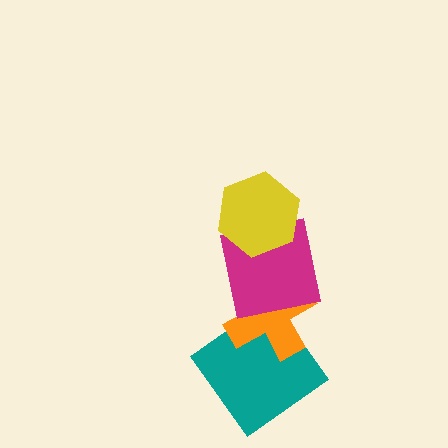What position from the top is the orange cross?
The orange cross is 3rd from the top.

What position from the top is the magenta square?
The magenta square is 2nd from the top.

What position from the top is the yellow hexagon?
The yellow hexagon is 1st from the top.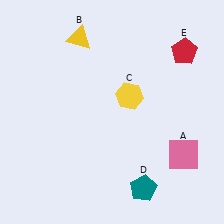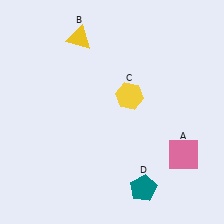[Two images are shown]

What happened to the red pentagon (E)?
The red pentagon (E) was removed in Image 2. It was in the top-right area of Image 1.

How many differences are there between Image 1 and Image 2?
There is 1 difference between the two images.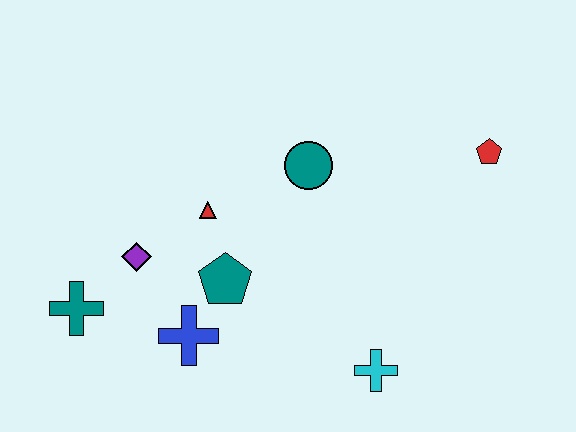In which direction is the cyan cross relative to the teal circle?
The cyan cross is below the teal circle.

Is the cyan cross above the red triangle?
No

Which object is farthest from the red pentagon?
The teal cross is farthest from the red pentagon.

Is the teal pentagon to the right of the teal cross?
Yes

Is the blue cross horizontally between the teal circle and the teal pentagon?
No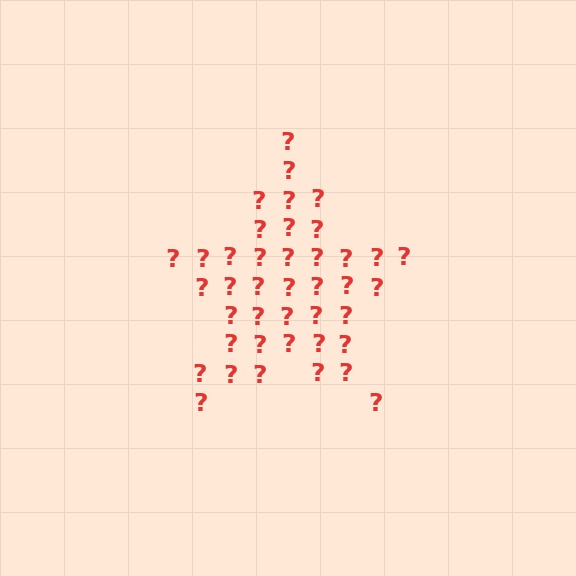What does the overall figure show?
The overall figure shows a star.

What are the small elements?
The small elements are question marks.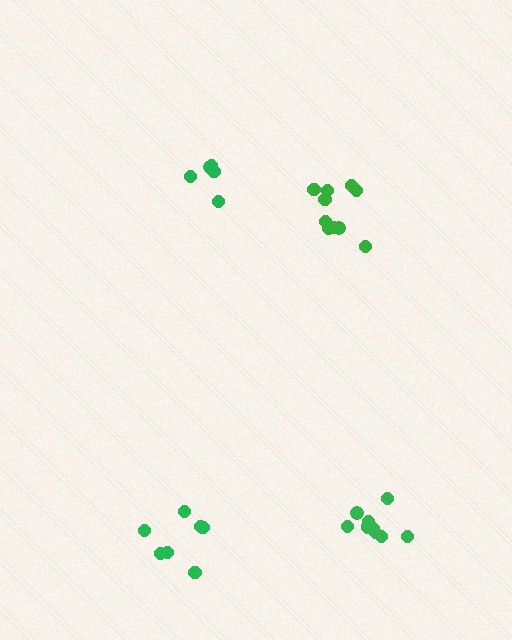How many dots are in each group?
Group 1: 9 dots, Group 2: 7 dots, Group 3: 10 dots, Group 4: 5 dots (31 total).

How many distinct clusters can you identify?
There are 4 distinct clusters.